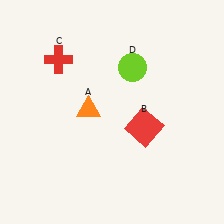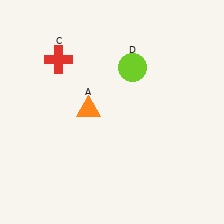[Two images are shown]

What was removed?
The red square (B) was removed in Image 2.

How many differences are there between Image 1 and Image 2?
There is 1 difference between the two images.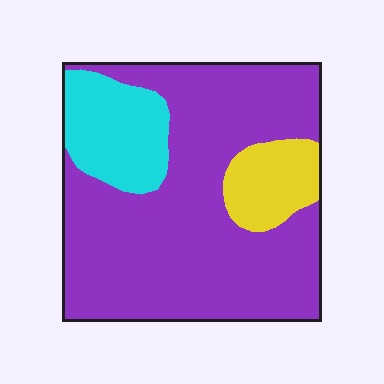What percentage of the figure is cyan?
Cyan covers about 15% of the figure.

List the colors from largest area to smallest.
From largest to smallest: purple, cyan, yellow.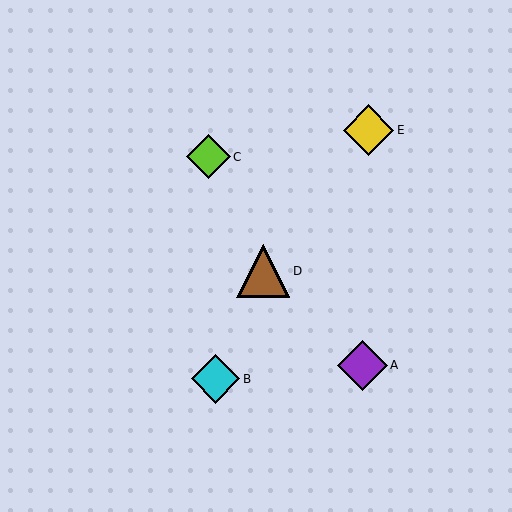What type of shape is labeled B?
Shape B is a cyan diamond.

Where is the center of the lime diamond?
The center of the lime diamond is at (208, 157).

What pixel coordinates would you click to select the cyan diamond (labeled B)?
Click at (215, 379) to select the cyan diamond B.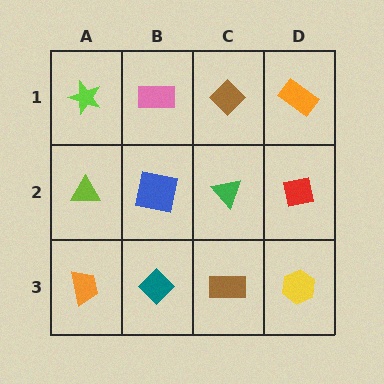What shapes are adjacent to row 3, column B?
A blue square (row 2, column B), an orange trapezoid (row 3, column A), a brown rectangle (row 3, column C).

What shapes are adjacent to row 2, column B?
A pink rectangle (row 1, column B), a teal diamond (row 3, column B), a lime triangle (row 2, column A), a green triangle (row 2, column C).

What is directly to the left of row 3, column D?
A brown rectangle.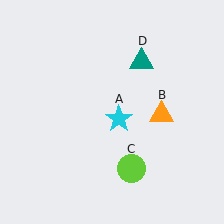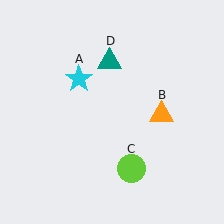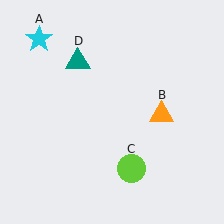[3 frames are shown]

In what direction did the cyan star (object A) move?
The cyan star (object A) moved up and to the left.